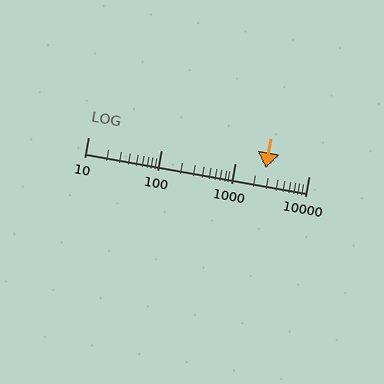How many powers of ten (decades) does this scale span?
The scale spans 3 decades, from 10 to 10000.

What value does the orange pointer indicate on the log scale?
The pointer indicates approximately 2600.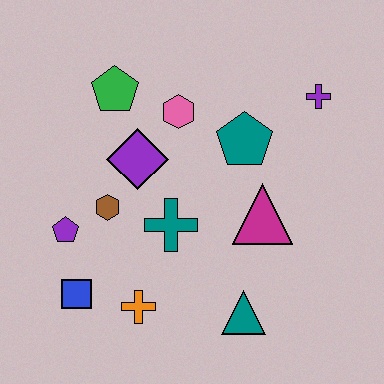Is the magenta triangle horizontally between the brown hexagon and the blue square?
No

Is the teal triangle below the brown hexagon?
Yes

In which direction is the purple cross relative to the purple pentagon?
The purple cross is to the right of the purple pentagon.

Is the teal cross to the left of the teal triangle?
Yes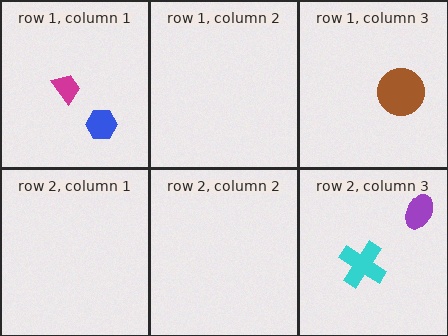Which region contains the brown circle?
The row 1, column 3 region.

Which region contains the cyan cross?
The row 2, column 3 region.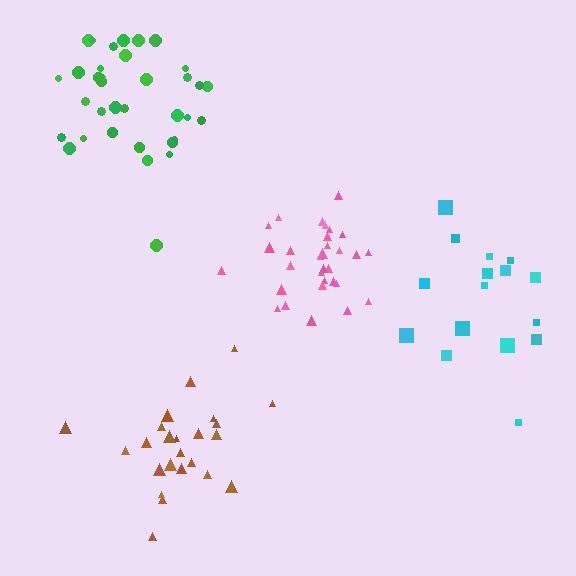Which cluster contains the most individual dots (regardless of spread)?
Green (35).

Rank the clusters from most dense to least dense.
pink, brown, green, cyan.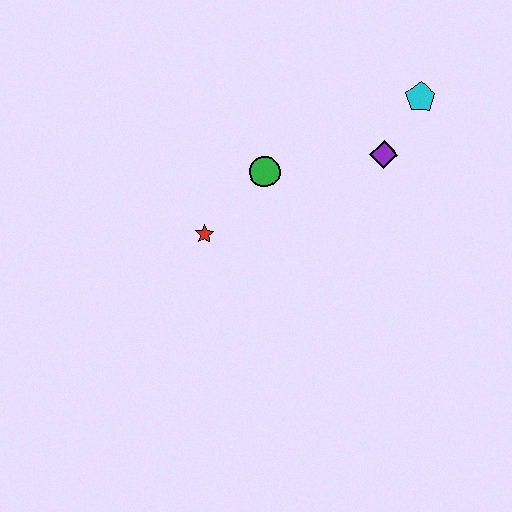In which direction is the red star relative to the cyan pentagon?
The red star is to the left of the cyan pentagon.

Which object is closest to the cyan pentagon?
The purple diamond is closest to the cyan pentagon.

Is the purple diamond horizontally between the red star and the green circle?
No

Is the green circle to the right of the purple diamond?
No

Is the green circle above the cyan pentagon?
No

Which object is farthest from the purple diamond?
The red star is farthest from the purple diamond.